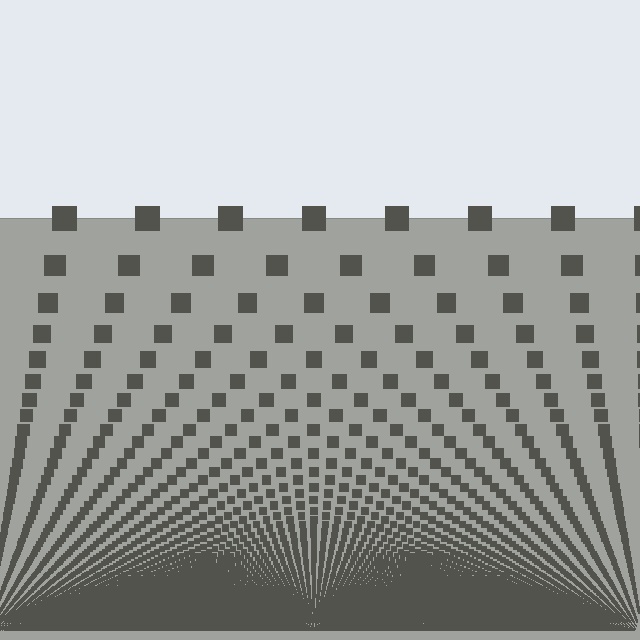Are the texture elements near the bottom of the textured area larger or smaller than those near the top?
Smaller. The gradient is inverted — elements near the bottom are smaller and denser.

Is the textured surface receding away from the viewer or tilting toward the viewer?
The surface appears to tilt toward the viewer. Texture elements get larger and sparser toward the top.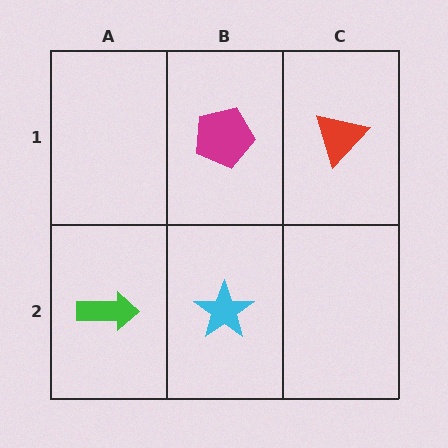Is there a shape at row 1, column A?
No, that cell is empty.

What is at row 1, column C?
A red triangle.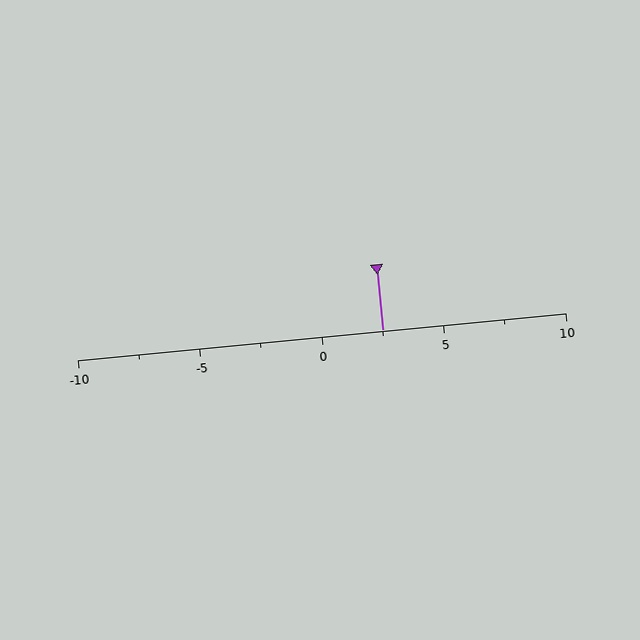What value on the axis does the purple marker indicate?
The marker indicates approximately 2.5.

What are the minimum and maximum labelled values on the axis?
The axis runs from -10 to 10.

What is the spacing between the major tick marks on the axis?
The major ticks are spaced 5 apart.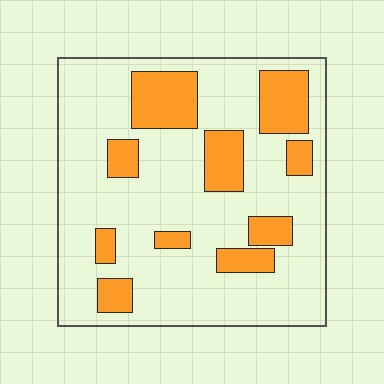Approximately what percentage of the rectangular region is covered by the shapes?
Approximately 25%.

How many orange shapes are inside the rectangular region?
10.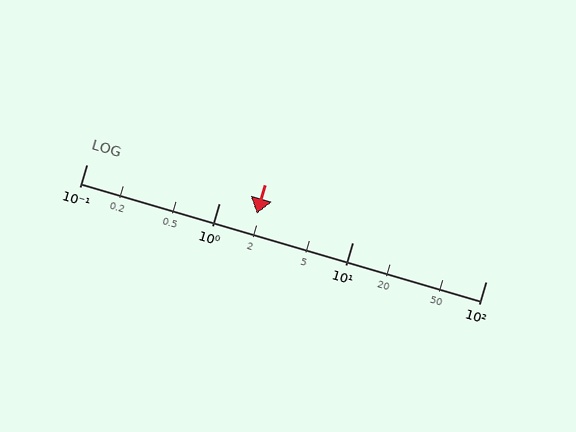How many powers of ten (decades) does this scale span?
The scale spans 3 decades, from 0.1 to 100.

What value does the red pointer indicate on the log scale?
The pointer indicates approximately 1.9.